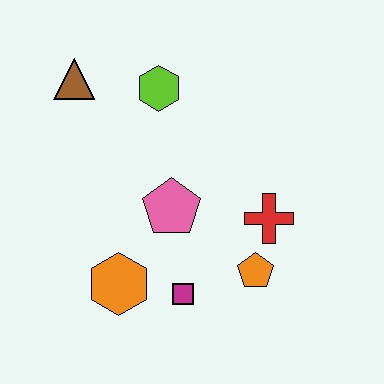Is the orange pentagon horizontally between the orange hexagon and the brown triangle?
No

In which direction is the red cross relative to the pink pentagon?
The red cross is to the right of the pink pentagon.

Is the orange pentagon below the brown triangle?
Yes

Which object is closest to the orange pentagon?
The red cross is closest to the orange pentagon.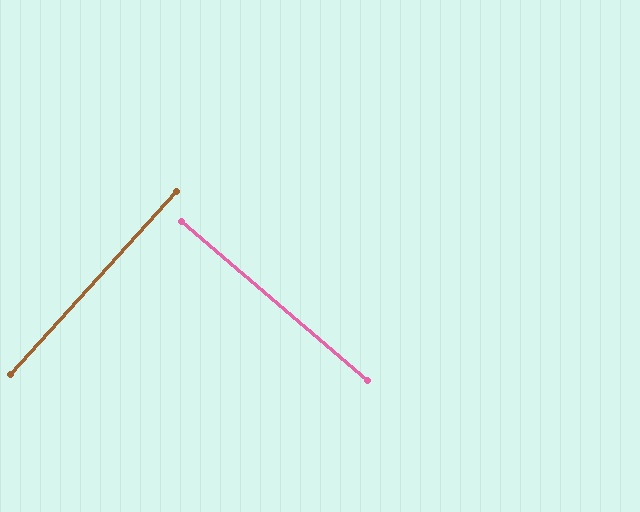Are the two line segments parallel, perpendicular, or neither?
Perpendicular — they meet at approximately 89°.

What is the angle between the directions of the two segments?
Approximately 89 degrees.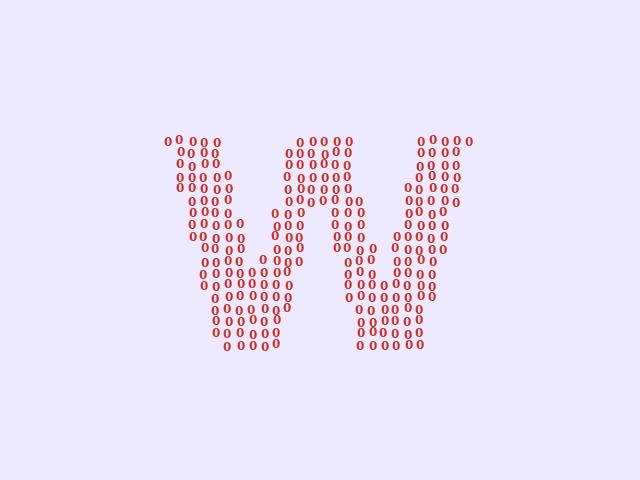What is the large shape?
The large shape is the letter W.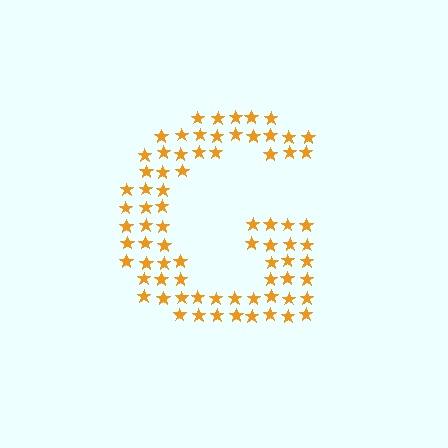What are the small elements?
The small elements are stars.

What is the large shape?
The large shape is the letter G.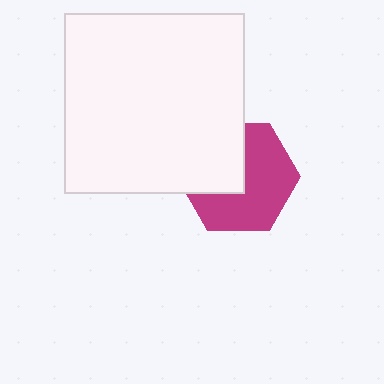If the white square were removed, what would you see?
You would see the complete magenta hexagon.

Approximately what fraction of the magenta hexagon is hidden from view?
Roughly 39% of the magenta hexagon is hidden behind the white square.